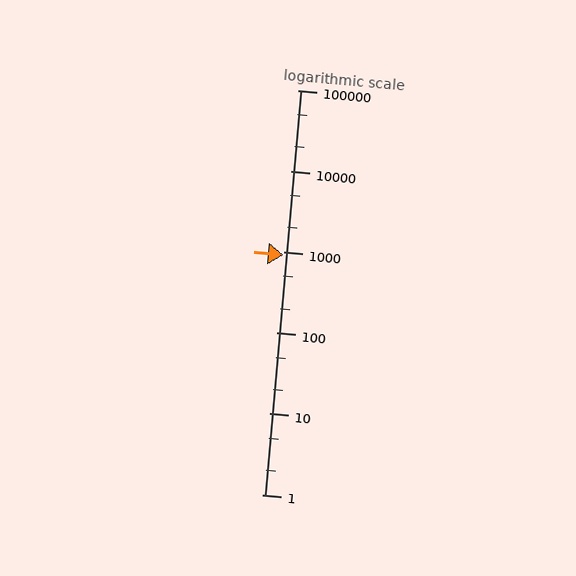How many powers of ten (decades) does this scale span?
The scale spans 5 decades, from 1 to 100000.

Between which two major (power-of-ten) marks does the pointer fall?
The pointer is between 100 and 1000.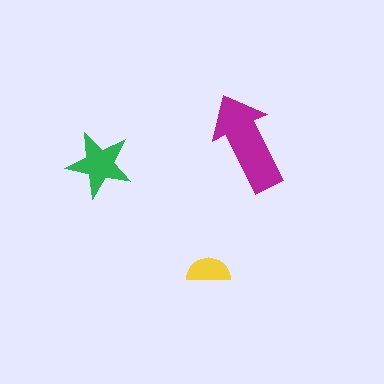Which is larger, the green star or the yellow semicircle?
The green star.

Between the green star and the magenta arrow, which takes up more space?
The magenta arrow.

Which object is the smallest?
The yellow semicircle.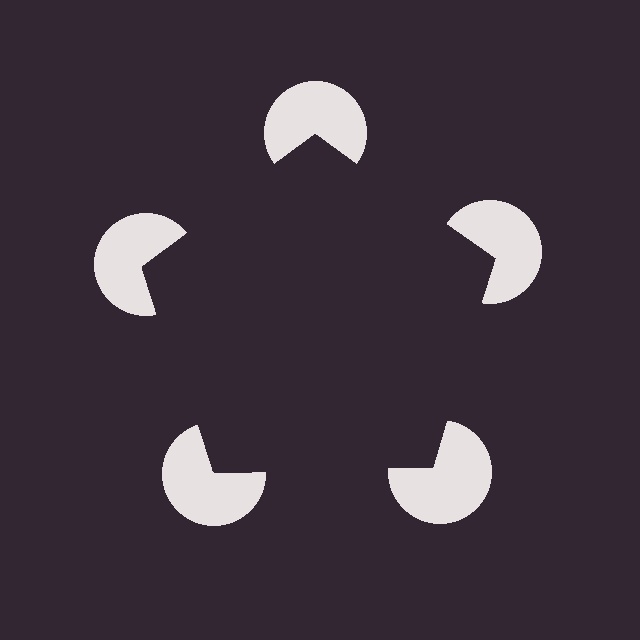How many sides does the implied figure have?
5 sides.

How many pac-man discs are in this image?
There are 5 — one at each vertex of the illusory pentagon.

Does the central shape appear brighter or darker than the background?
It typically appears slightly darker than the background, even though no actual brightness change is drawn.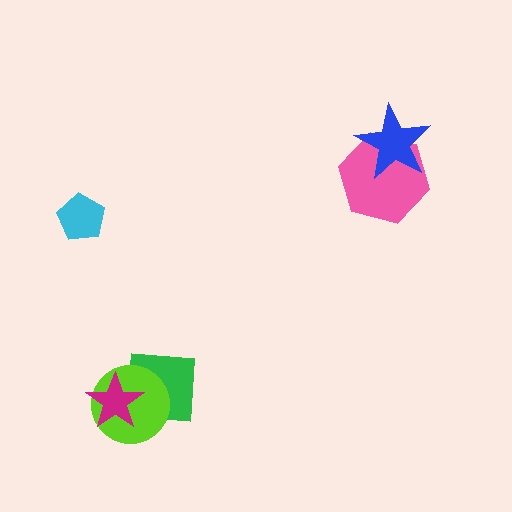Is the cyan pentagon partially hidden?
No, no other shape covers it.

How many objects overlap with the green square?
2 objects overlap with the green square.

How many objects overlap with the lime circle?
2 objects overlap with the lime circle.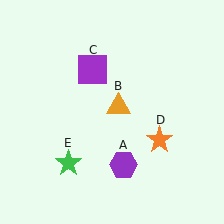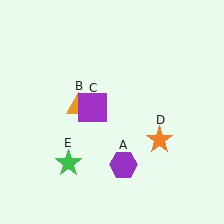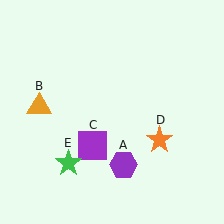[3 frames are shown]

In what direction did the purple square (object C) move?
The purple square (object C) moved down.